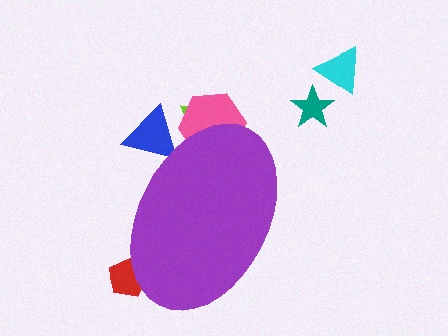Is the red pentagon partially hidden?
Yes, the red pentagon is partially hidden behind the purple ellipse.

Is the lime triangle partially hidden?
Yes, the lime triangle is partially hidden behind the purple ellipse.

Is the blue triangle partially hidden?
Yes, the blue triangle is partially hidden behind the purple ellipse.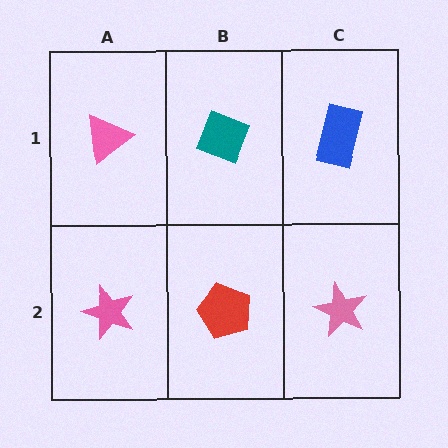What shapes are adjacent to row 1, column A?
A pink star (row 2, column A), a teal diamond (row 1, column B).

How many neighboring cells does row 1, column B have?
3.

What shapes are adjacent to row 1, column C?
A pink star (row 2, column C), a teal diamond (row 1, column B).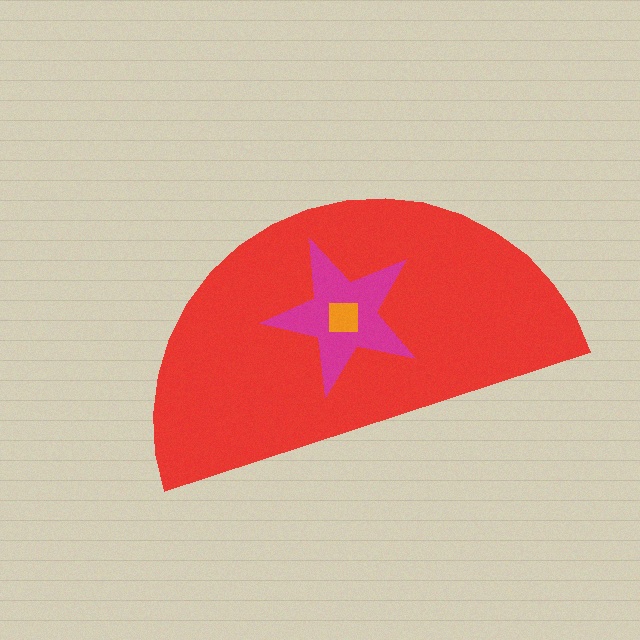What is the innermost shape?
The orange square.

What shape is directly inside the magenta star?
The orange square.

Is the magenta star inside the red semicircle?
Yes.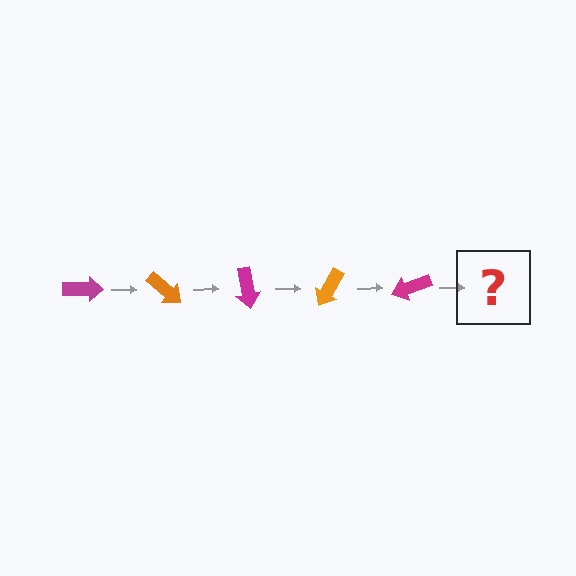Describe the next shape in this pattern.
It should be an orange arrow, rotated 200 degrees from the start.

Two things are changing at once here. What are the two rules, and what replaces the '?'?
The two rules are that it rotates 40 degrees each step and the color cycles through magenta and orange. The '?' should be an orange arrow, rotated 200 degrees from the start.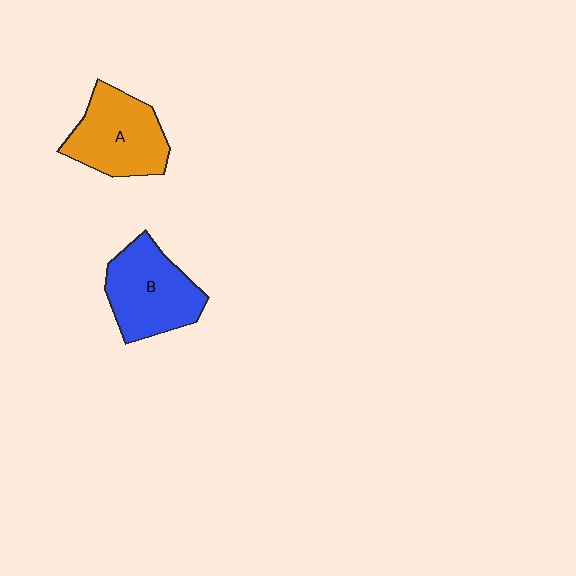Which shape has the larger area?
Shape B (blue).